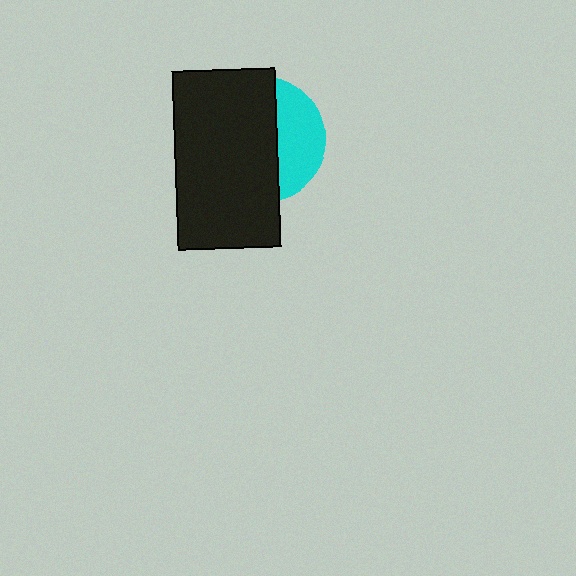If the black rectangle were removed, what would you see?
You would see the complete cyan circle.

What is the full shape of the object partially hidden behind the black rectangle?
The partially hidden object is a cyan circle.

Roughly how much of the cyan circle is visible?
A small part of it is visible (roughly 34%).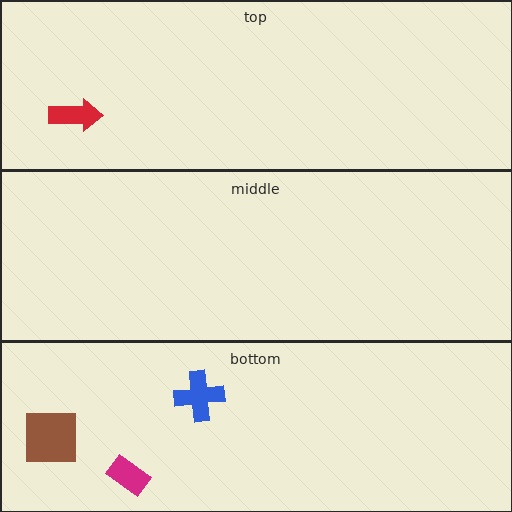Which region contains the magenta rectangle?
The bottom region.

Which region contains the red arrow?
The top region.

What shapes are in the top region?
The red arrow.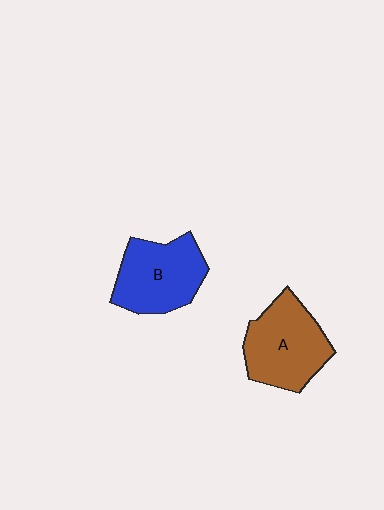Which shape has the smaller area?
Shape B (blue).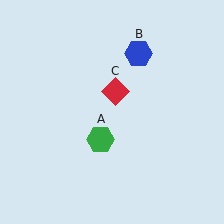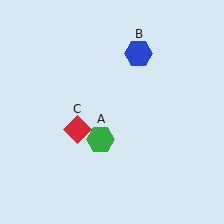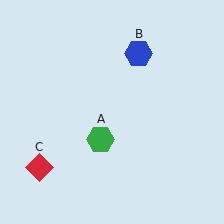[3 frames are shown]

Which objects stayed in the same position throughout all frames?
Green hexagon (object A) and blue hexagon (object B) remained stationary.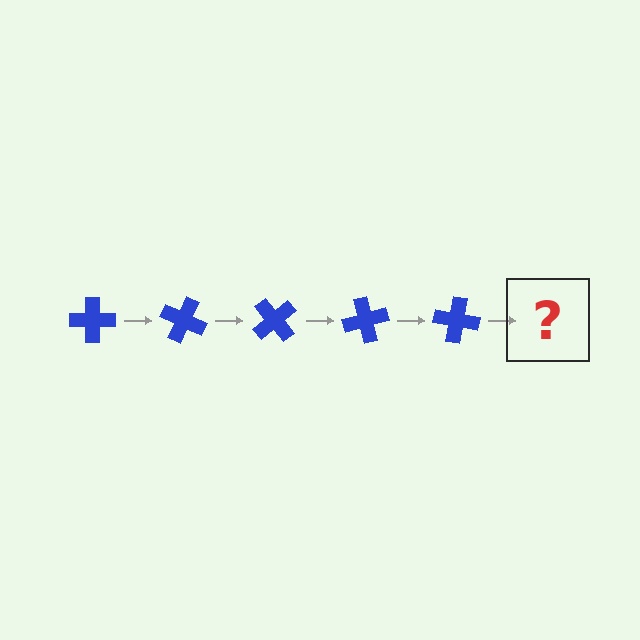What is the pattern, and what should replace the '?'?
The pattern is that the cross rotates 25 degrees each step. The '?' should be a blue cross rotated 125 degrees.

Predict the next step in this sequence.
The next step is a blue cross rotated 125 degrees.